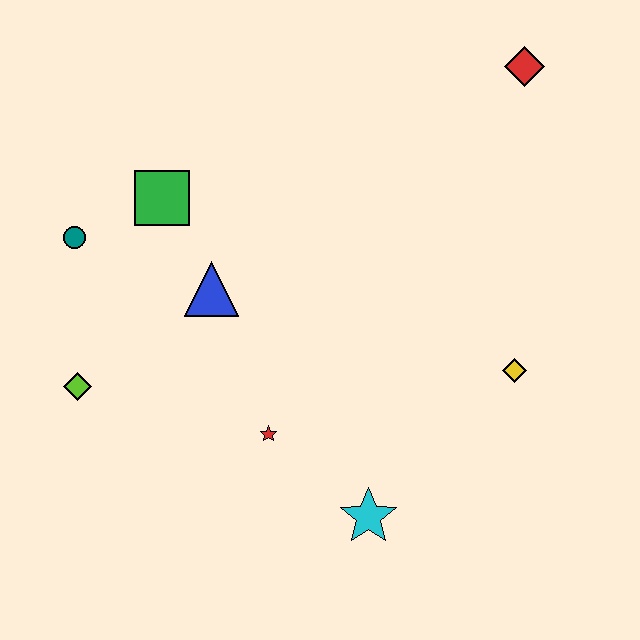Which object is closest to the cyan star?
The red star is closest to the cyan star.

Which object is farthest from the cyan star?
The red diamond is farthest from the cyan star.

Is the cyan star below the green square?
Yes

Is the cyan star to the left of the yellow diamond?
Yes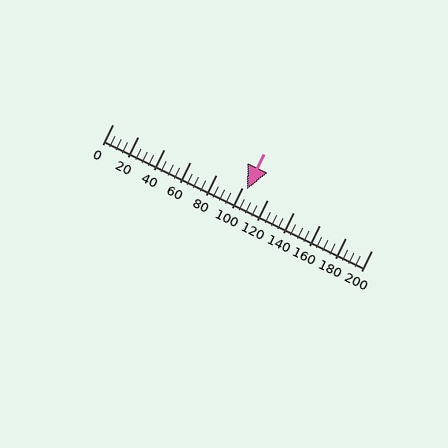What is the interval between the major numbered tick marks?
The major tick marks are spaced 20 units apart.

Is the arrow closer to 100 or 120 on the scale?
The arrow is closer to 100.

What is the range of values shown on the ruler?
The ruler shows values from 0 to 200.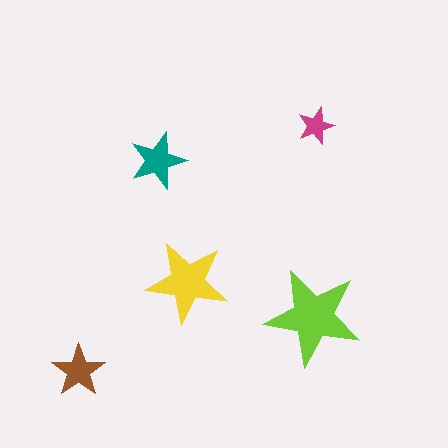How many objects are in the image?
There are 5 objects in the image.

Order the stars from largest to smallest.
the lime one, the yellow one, the teal one, the brown one, the magenta one.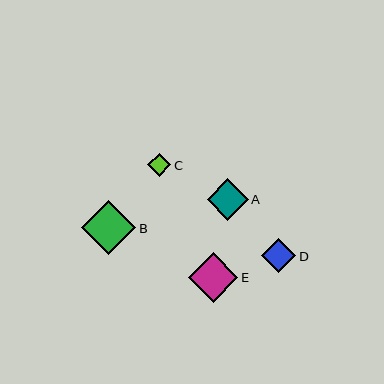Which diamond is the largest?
Diamond B is the largest with a size of approximately 54 pixels.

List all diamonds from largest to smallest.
From largest to smallest: B, E, A, D, C.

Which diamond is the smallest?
Diamond C is the smallest with a size of approximately 23 pixels.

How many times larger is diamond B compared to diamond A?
Diamond B is approximately 1.3 times the size of diamond A.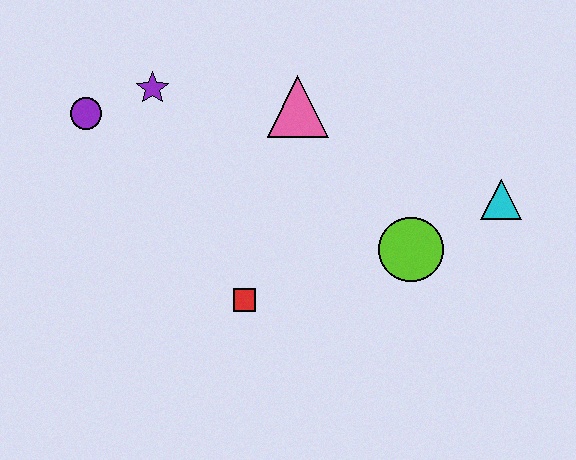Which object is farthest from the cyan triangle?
The purple circle is farthest from the cyan triangle.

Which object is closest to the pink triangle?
The purple star is closest to the pink triangle.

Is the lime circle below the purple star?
Yes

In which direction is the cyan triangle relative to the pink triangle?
The cyan triangle is to the right of the pink triangle.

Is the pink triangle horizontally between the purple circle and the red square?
No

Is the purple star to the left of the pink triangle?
Yes